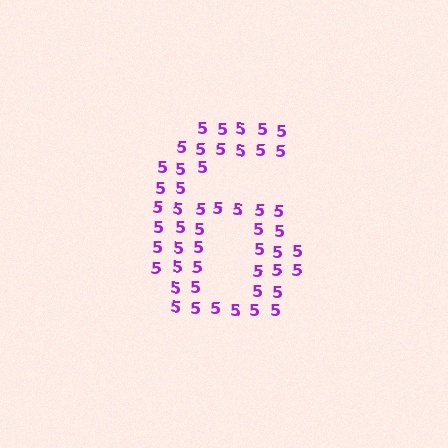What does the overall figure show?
The overall figure shows the digit 6.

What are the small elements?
The small elements are digit 5's.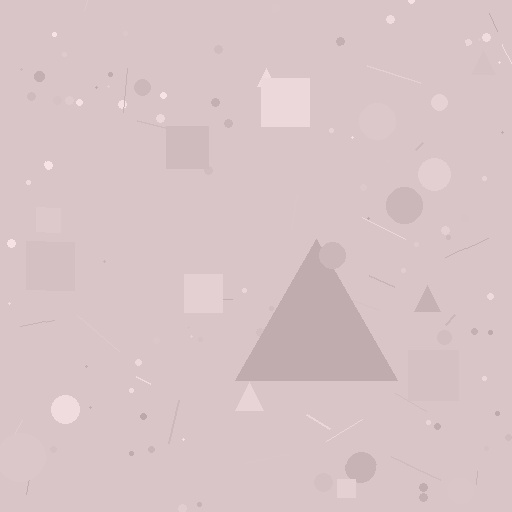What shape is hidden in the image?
A triangle is hidden in the image.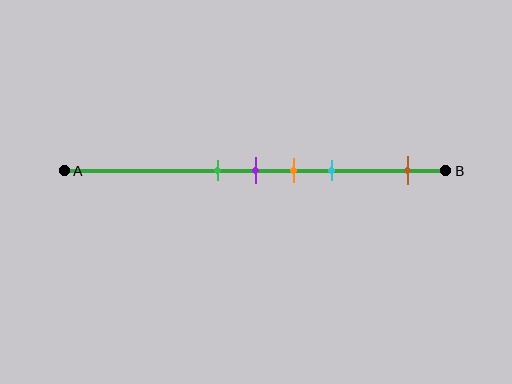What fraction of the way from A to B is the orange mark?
The orange mark is approximately 60% (0.6) of the way from A to B.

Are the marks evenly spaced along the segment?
No, the marks are not evenly spaced.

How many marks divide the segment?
There are 5 marks dividing the segment.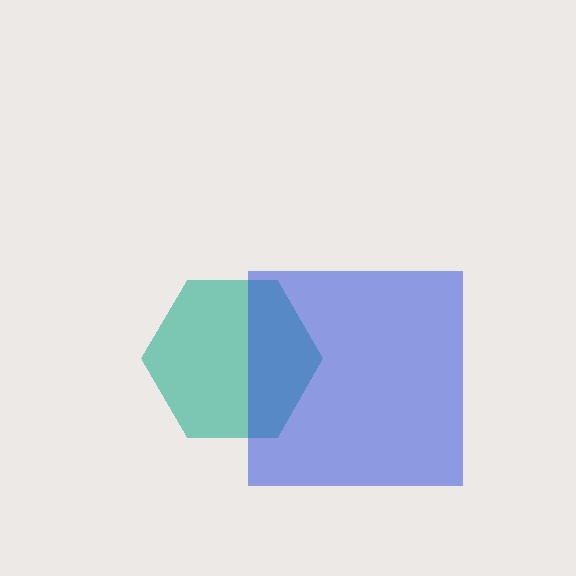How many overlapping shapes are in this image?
There are 2 overlapping shapes in the image.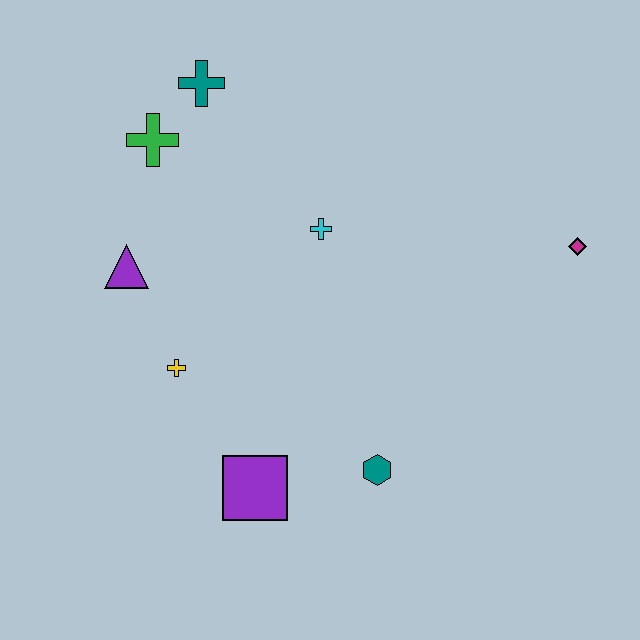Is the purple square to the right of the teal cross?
Yes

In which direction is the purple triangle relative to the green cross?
The purple triangle is below the green cross.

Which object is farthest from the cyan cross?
The purple square is farthest from the cyan cross.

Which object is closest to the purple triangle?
The yellow cross is closest to the purple triangle.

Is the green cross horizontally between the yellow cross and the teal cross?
No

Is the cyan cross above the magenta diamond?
Yes